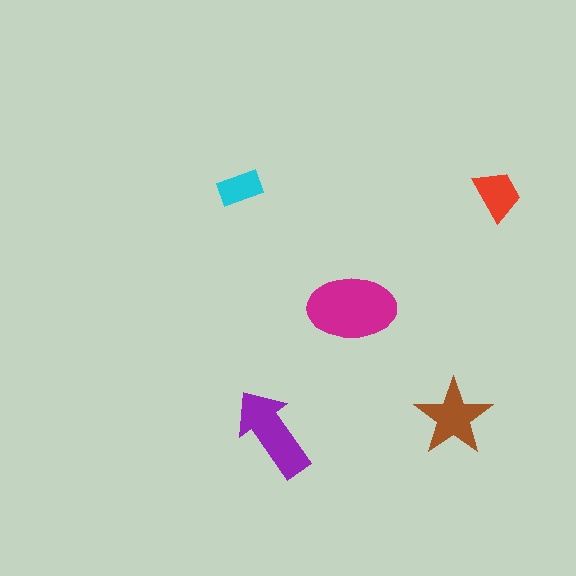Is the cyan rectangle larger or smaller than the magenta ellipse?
Smaller.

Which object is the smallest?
The cyan rectangle.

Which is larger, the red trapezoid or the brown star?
The brown star.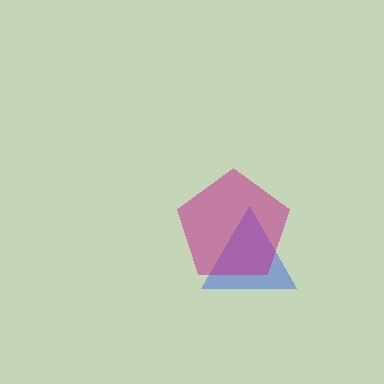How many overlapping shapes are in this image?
There are 2 overlapping shapes in the image.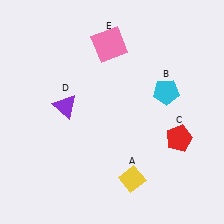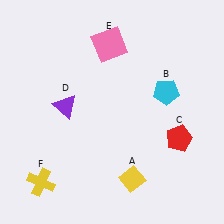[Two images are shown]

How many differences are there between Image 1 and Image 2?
There is 1 difference between the two images.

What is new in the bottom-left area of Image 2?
A yellow cross (F) was added in the bottom-left area of Image 2.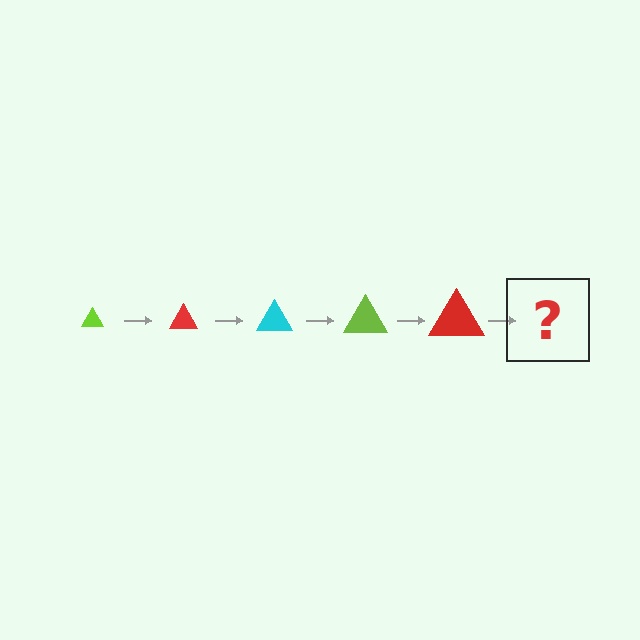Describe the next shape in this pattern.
It should be a cyan triangle, larger than the previous one.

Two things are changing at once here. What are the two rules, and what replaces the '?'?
The two rules are that the triangle grows larger each step and the color cycles through lime, red, and cyan. The '?' should be a cyan triangle, larger than the previous one.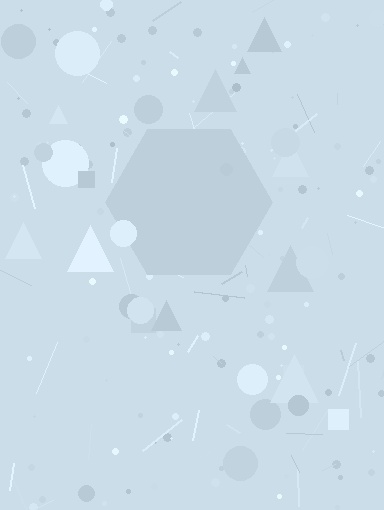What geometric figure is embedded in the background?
A hexagon is embedded in the background.